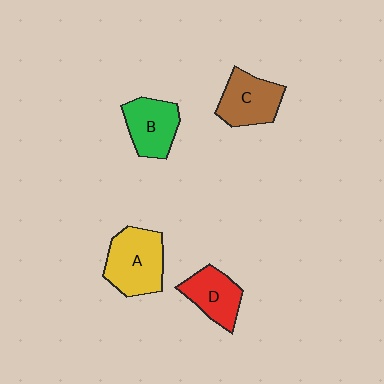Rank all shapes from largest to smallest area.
From largest to smallest: A (yellow), C (brown), B (green), D (red).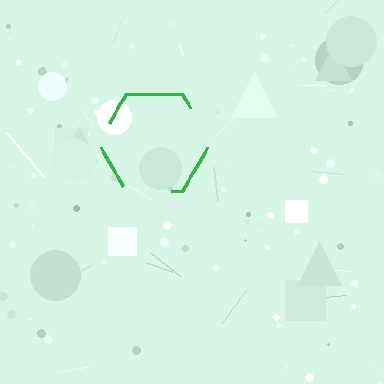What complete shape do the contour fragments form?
The contour fragments form a hexagon.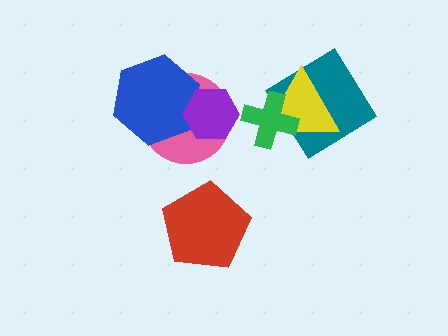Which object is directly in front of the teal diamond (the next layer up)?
The yellow triangle is directly in front of the teal diamond.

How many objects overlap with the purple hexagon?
2 objects overlap with the purple hexagon.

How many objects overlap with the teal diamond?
2 objects overlap with the teal diamond.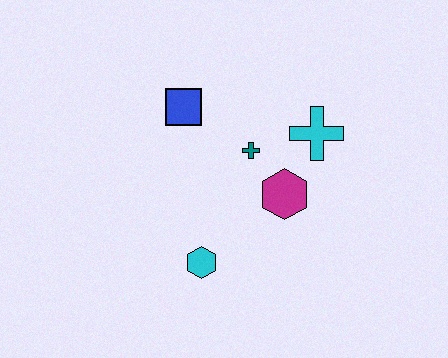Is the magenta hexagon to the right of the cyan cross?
No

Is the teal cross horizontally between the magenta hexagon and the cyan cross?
No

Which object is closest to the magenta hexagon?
The teal cross is closest to the magenta hexagon.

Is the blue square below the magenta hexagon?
No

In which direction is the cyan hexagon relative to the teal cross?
The cyan hexagon is below the teal cross.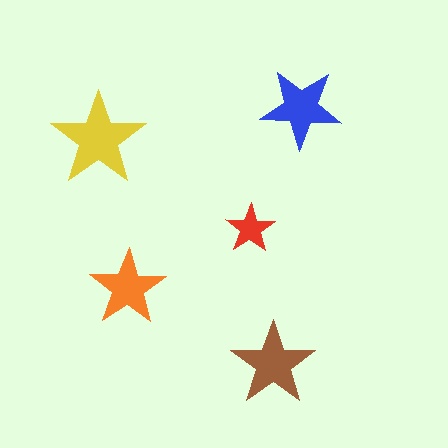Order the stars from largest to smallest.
the yellow one, the brown one, the blue one, the orange one, the red one.